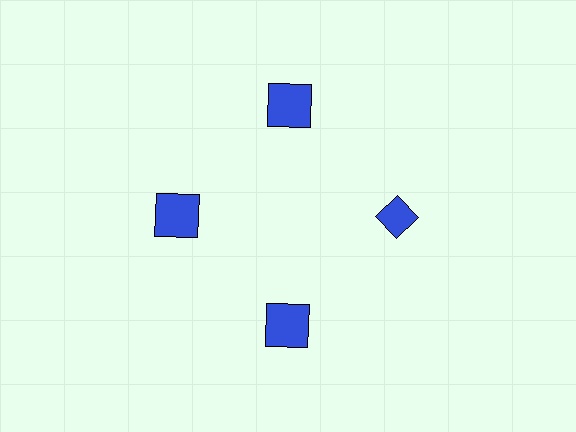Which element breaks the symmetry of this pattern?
The blue diamond at roughly the 3 o'clock position breaks the symmetry. All other shapes are blue squares.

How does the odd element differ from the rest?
It has a different shape: diamond instead of square.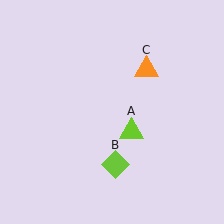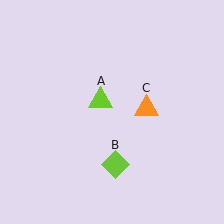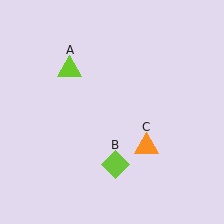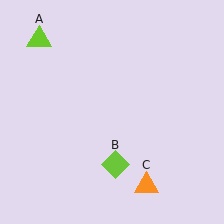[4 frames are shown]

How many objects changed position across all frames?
2 objects changed position: lime triangle (object A), orange triangle (object C).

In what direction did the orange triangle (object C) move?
The orange triangle (object C) moved down.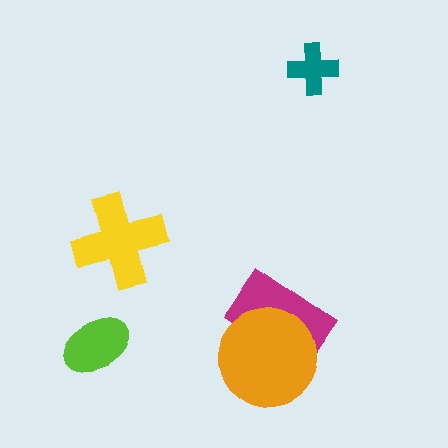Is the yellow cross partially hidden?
No, no other shape covers it.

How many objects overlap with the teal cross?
0 objects overlap with the teal cross.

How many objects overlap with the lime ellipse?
0 objects overlap with the lime ellipse.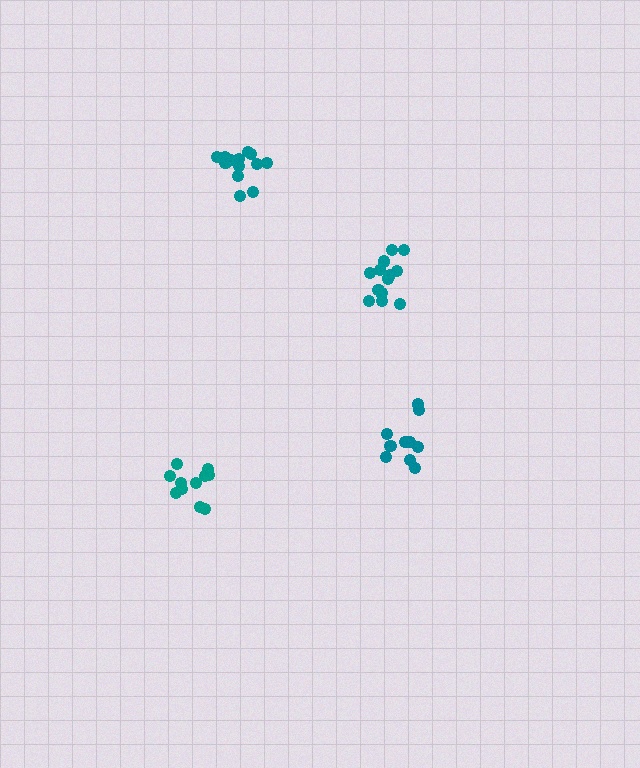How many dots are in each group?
Group 1: 14 dots, Group 2: 10 dots, Group 3: 11 dots, Group 4: 13 dots (48 total).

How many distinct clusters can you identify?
There are 4 distinct clusters.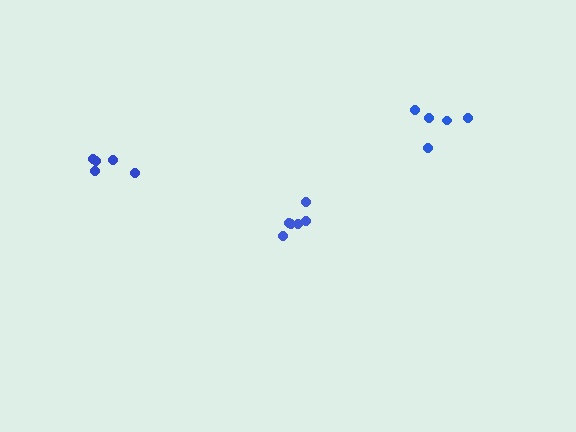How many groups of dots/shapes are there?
There are 3 groups.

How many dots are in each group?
Group 1: 5 dots, Group 2: 6 dots, Group 3: 5 dots (16 total).